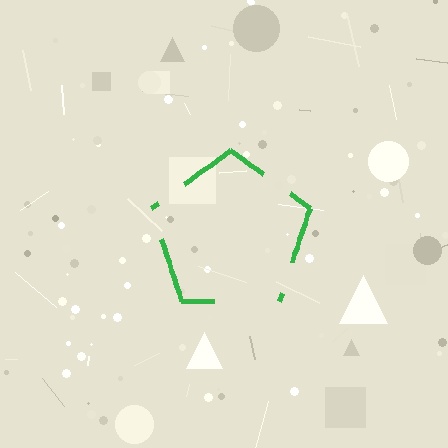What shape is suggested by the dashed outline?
The dashed outline suggests a pentagon.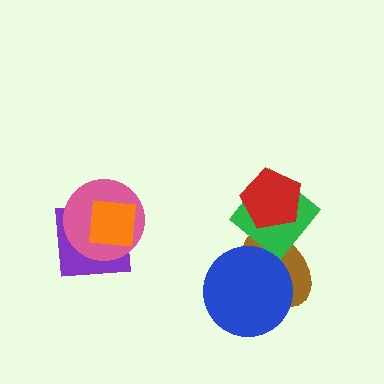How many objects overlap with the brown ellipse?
2 objects overlap with the brown ellipse.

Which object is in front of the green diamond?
The red pentagon is in front of the green diamond.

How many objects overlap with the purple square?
2 objects overlap with the purple square.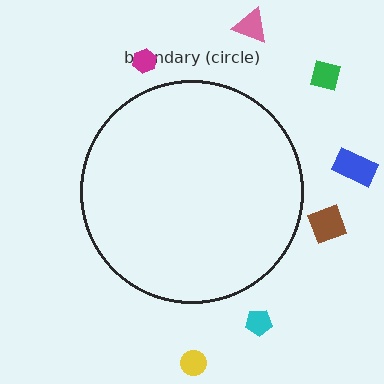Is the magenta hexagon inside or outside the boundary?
Outside.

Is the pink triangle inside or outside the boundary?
Outside.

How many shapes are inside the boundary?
0 inside, 7 outside.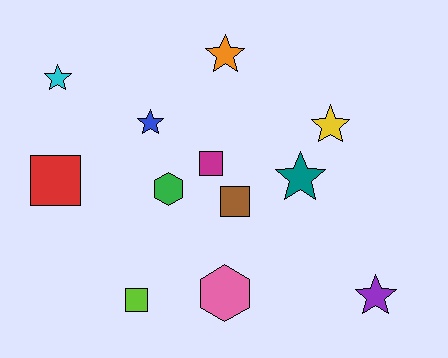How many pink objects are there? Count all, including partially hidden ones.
There is 1 pink object.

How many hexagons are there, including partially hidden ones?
There are 2 hexagons.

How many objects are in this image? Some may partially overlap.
There are 12 objects.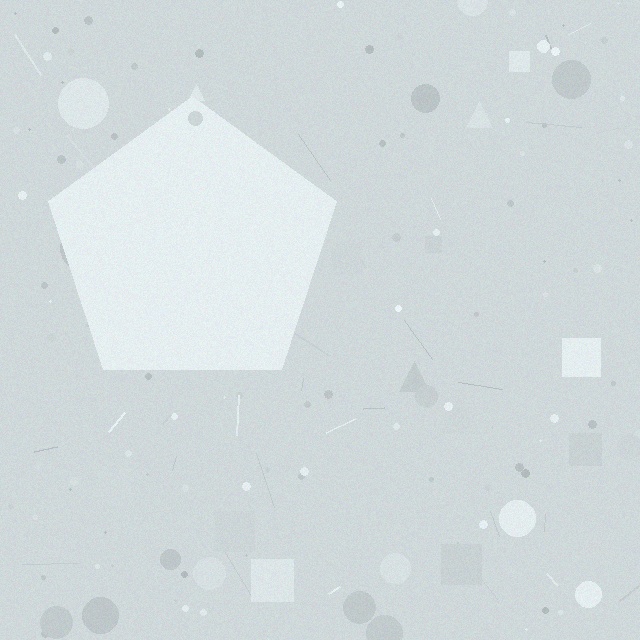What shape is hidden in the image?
A pentagon is hidden in the image.